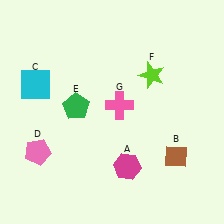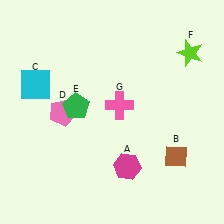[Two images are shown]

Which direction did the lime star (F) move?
The lime star (F) moved right.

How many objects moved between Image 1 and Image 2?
2 objects moved between the two images.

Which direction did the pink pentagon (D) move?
The pink pentagon (D) moved up.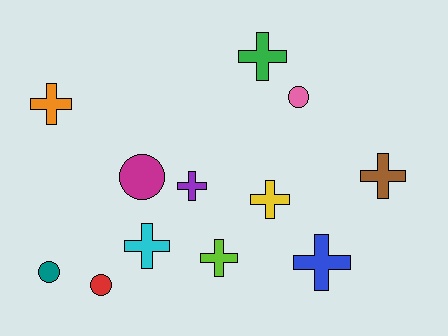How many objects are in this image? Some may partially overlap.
There are 12 objects.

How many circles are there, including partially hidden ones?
There are 4 circles.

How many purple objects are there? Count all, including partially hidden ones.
There is 1 purple object.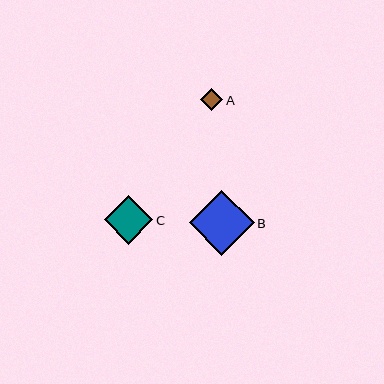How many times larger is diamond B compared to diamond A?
Diamond B is approximately 2.9 times the size of diamond A.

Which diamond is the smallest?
Diamond A is the smallest with a size of approximately 22 pixels.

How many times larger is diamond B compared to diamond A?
Diamond B is approximately 2.9 times the size of diamond A.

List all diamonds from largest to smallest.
From largest to smallest: B, C, A.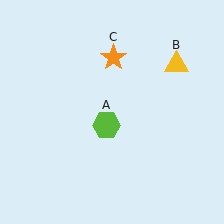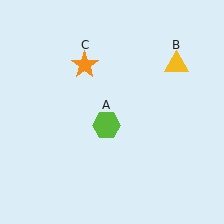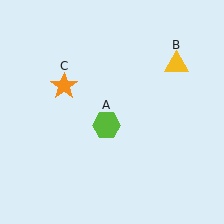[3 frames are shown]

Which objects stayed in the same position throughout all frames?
Lime hexagon (object A) and yellow triangle (object B) remained stationary.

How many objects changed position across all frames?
1 object changed position: orange star (object C).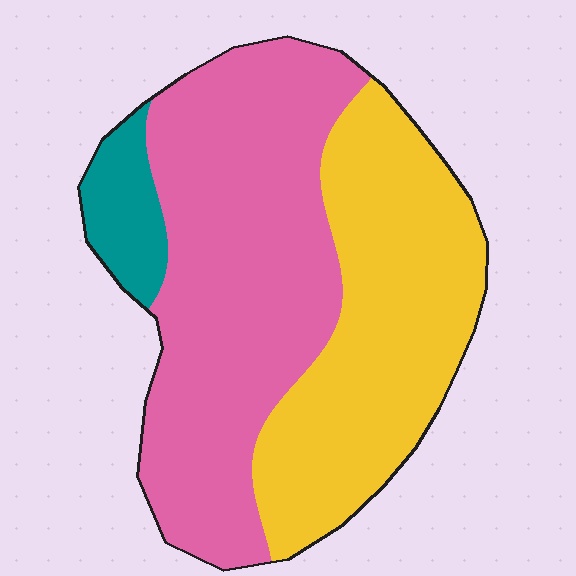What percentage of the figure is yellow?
Yellow covers about 40% of the figure.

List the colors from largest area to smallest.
From largest to smallest: pink, yellow, teal.